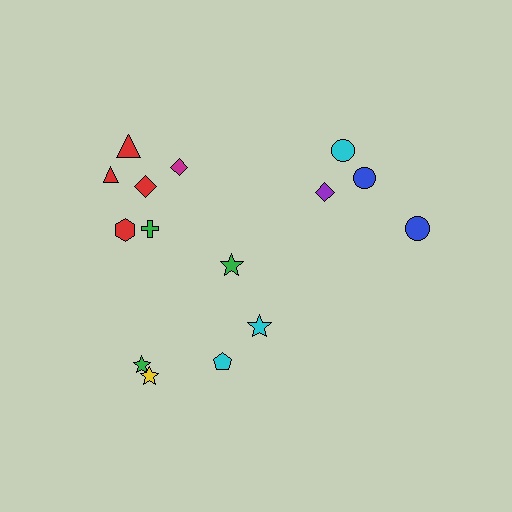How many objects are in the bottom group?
There are 5 objects.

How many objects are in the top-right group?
There are 4 objects.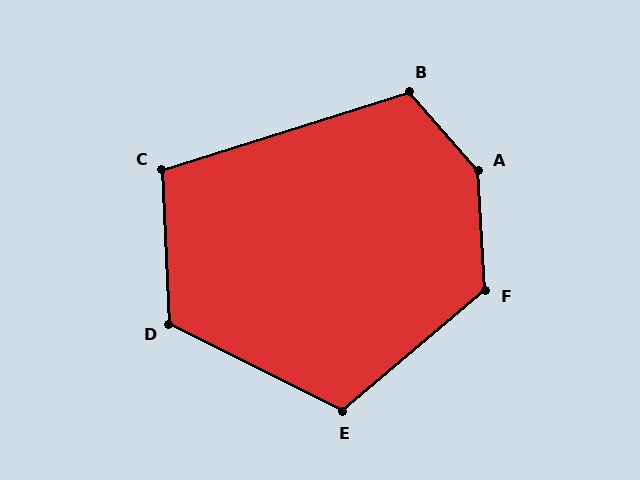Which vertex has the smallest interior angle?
C, at approximately 105 degrees.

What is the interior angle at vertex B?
Approximately 114 degrees (obtuse).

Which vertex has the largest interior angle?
A, at approximately 142 degrees.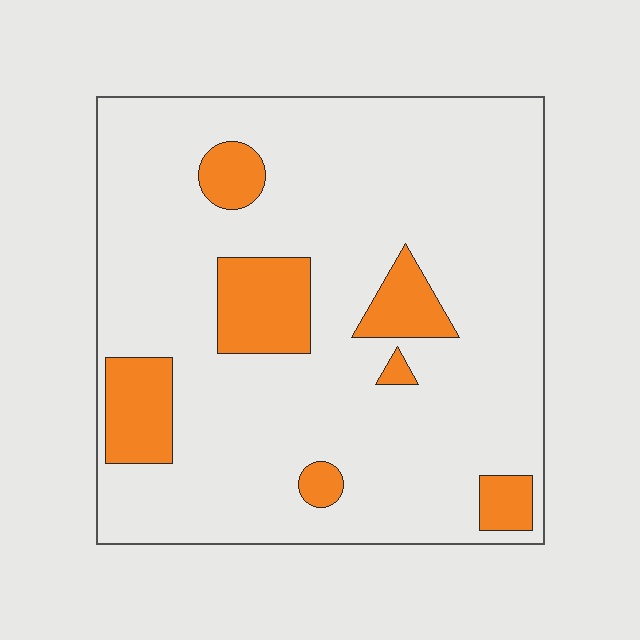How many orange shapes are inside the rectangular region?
7.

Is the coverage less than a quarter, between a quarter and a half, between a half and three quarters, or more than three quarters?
Less than a quarter.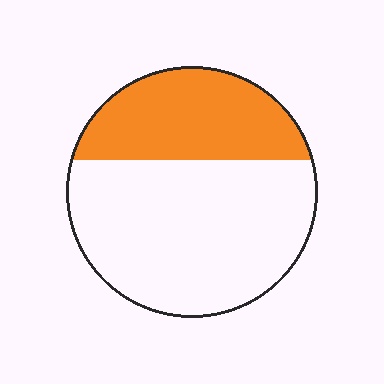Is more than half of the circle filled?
No.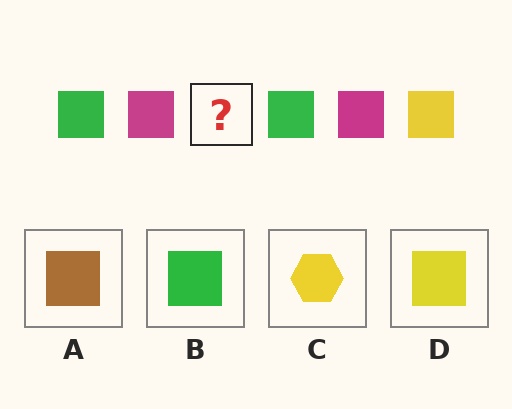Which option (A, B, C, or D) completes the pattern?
D.